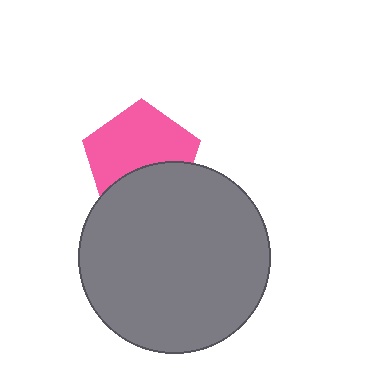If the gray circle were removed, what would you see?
You would see the complete pink pentagon.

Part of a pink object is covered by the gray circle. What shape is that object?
It is a pentagon.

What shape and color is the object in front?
The object in front is a gray circle.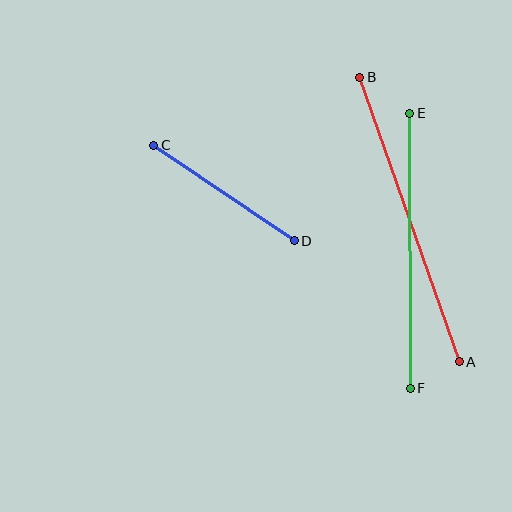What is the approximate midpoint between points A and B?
The midpoint is at approximately (410, 220) pixels.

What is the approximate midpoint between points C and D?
The midpoint is at approximately (224, 193) pixels.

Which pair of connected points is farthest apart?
Points A and B are farthest apart.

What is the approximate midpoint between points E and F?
The midpoint is at approximately (410, 251) pixels.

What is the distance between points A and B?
The distance is approximately 301 pixels.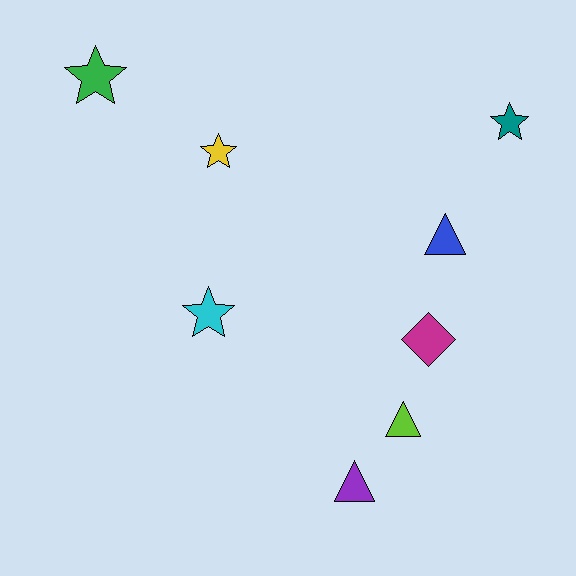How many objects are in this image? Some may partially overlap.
There are 8 objects.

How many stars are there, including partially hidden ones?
There are 4 stars.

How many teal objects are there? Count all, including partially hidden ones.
There is 1 teal object.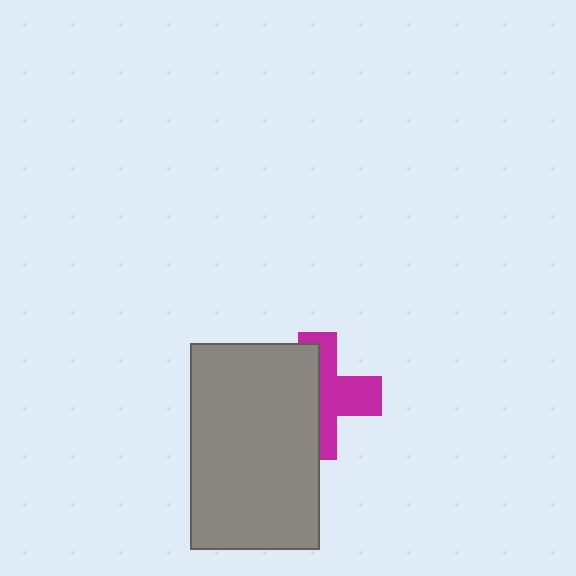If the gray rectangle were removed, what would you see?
You would see the complete magenta cross.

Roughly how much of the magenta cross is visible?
About half of it is visible (roughly 50%).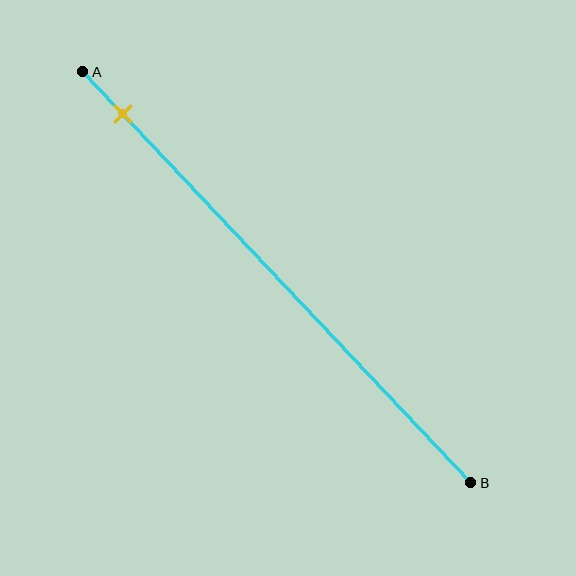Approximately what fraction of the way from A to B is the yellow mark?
The yellow mark is approximately 10% of the way from A to B.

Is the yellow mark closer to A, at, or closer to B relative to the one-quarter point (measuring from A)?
The yellow mark is closer to point A than the one-quarter point of segment AB.